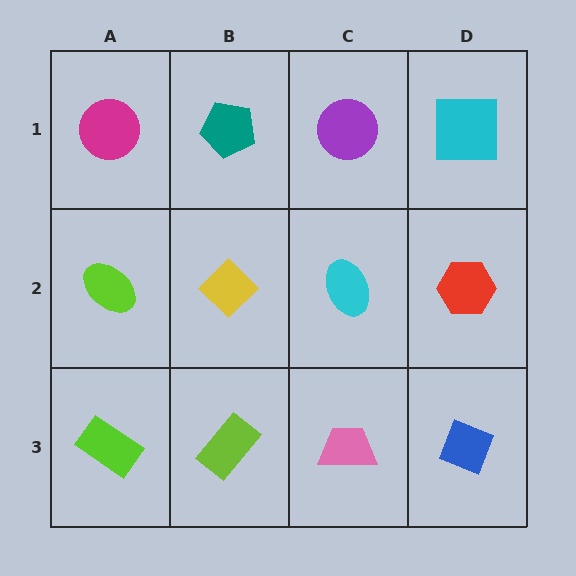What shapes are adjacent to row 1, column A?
A lime ellipse (row 2, column A), a teal pentagon (row 1, column B).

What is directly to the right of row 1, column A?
A teal pentagon.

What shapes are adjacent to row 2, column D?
A cyan square (row 1, column D), a blue diamond (row 3, column D), a cyan ellipse (row 2, column C).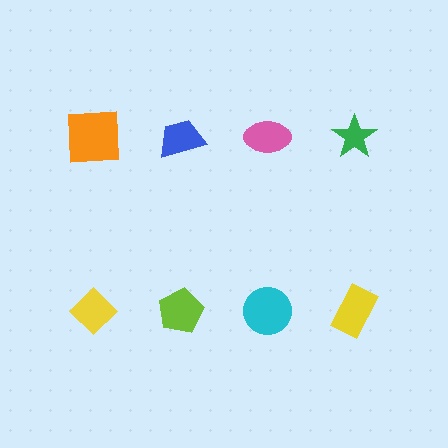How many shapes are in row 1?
4 shapes.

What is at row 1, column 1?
An orange square.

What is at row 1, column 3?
A pink ellipse.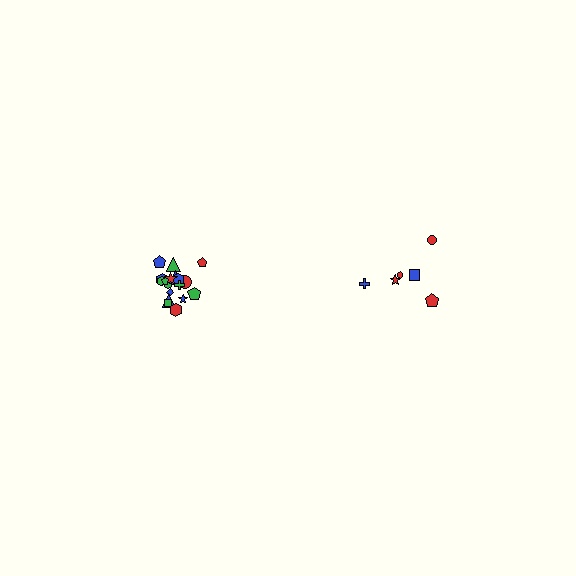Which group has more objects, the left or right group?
The left group.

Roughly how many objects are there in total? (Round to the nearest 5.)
Roughly 25 objects in total.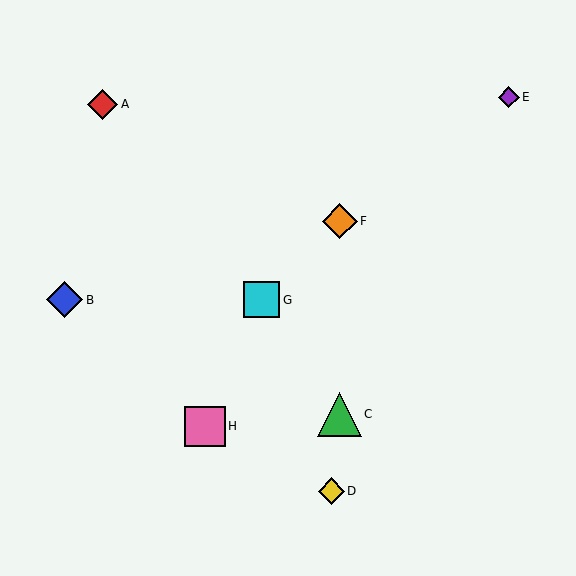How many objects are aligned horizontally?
2 objects (B, G) are aligned horizontally.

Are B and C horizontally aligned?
No, B is at y≈300 and C is at y≈414.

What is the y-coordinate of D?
Object D is at y≈491.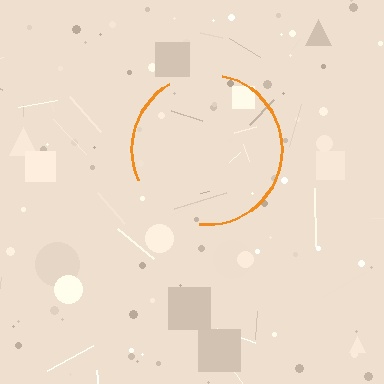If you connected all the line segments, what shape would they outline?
They would outline a circle.